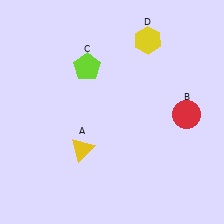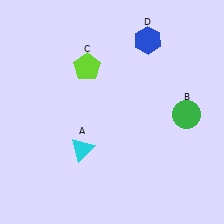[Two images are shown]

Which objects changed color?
A changed from yellow to cyan. B changed from red to green. D changed from yellow to blue.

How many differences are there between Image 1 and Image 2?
There are 3 differences between the two images.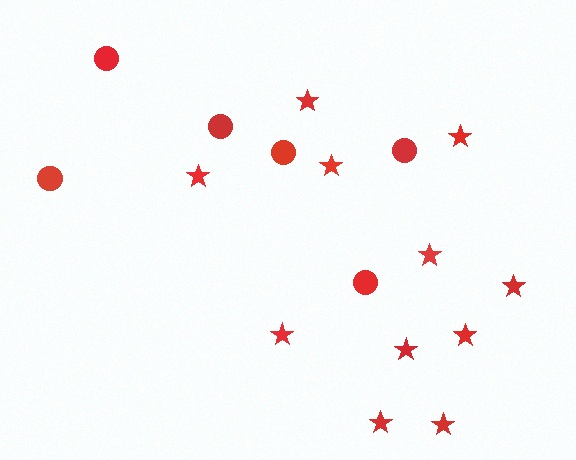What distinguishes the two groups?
There are 2 groups: one group of circles (6) and one group of stars (11).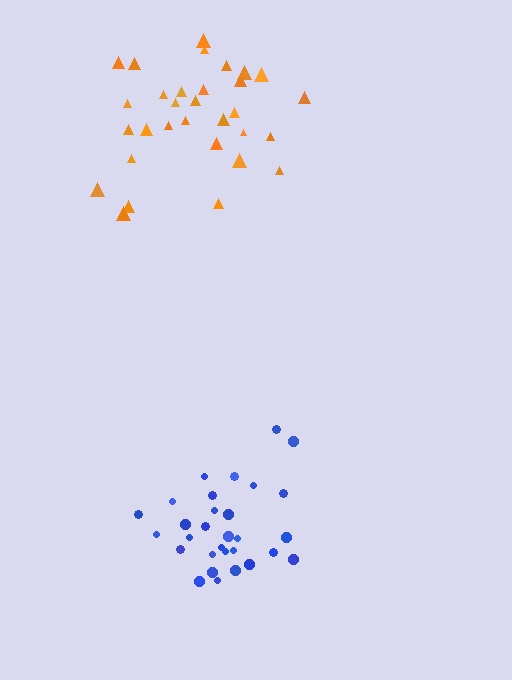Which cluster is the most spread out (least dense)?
Orange.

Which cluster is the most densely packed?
Blue.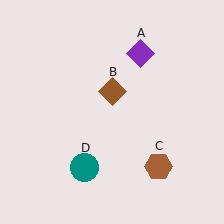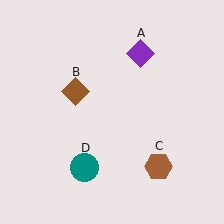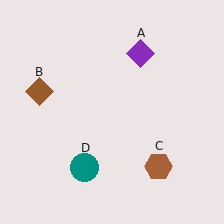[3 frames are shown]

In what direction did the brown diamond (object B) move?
The brown diamond (object B) moved left.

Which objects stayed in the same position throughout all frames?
Purple diamond (object A) and brown hexagon (object C) and teal circle (object D) remained stationary.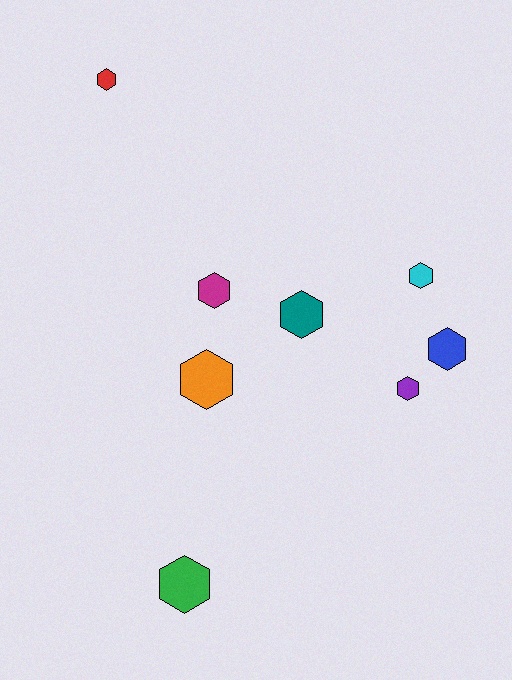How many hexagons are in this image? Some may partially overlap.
There are 8 hexagons.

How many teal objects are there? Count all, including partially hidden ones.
There is 1 teal object.